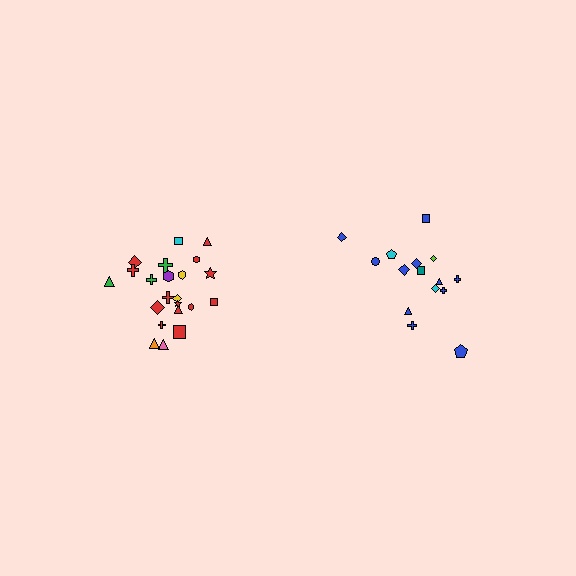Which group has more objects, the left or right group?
The left group.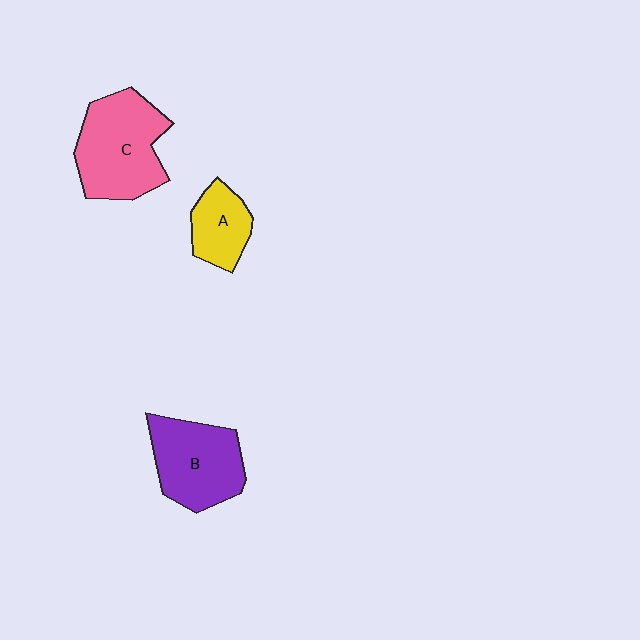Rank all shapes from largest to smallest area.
From largest to smallest: C (pink), B (purple), A (yellow).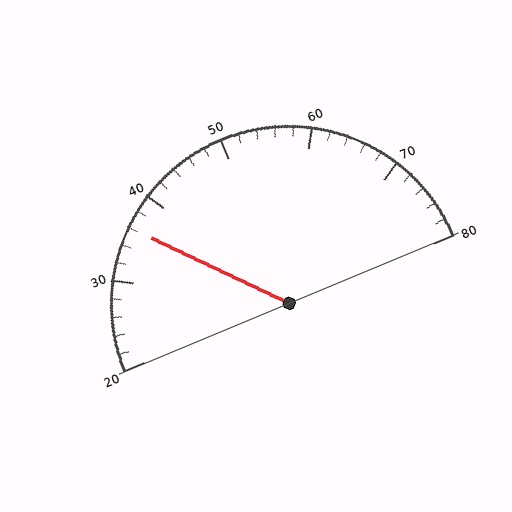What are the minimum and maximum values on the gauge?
The gauge ranges from 20 to 80.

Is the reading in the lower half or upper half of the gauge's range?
The reading is in the lower half of the range (20 to 80).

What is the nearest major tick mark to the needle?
The nearest major tick mark is 40.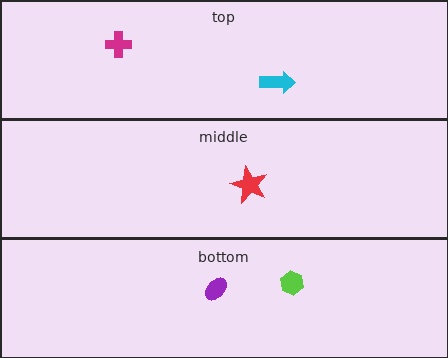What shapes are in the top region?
The cyan arrow, the magenta cross.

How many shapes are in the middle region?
1.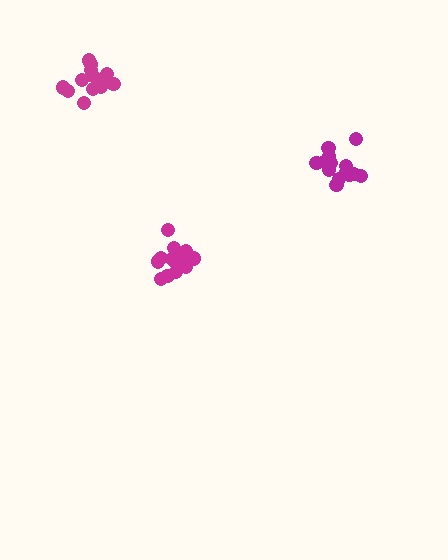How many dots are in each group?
Group 1: 14 dots, Group 2: 15 dots, Group 3: 14 dots (43 total).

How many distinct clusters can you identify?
There are 3 distinct clusters.